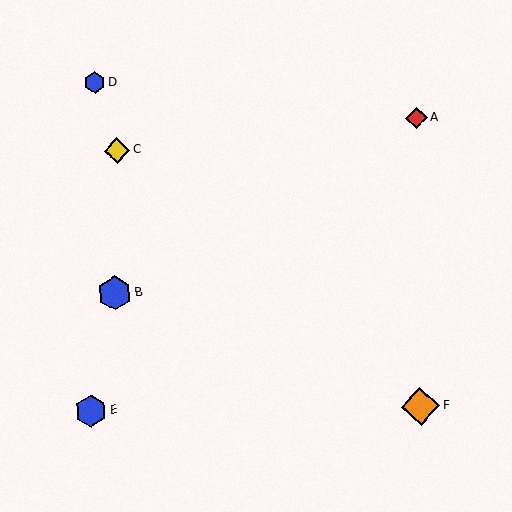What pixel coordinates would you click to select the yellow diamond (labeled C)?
Click at (117, 150) to select the yellow diamond C.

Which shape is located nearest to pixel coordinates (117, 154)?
The yellow diamond (labeled C) at (117, 150) is nearest to that location.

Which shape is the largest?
The orange diamond (labeled F) is the largest.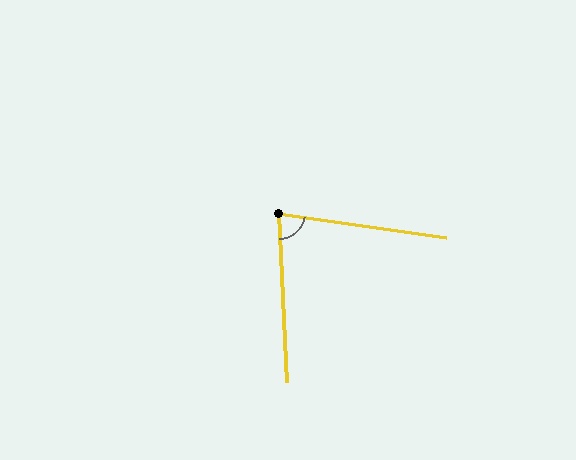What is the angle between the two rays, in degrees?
Approximately 79 degrees.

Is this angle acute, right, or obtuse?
It is acute.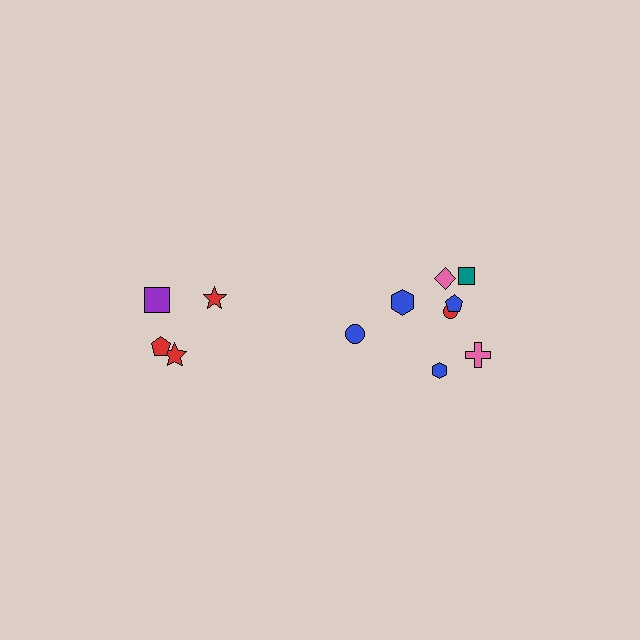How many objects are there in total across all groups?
There are 12 objects.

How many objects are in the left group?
There are 4 objects.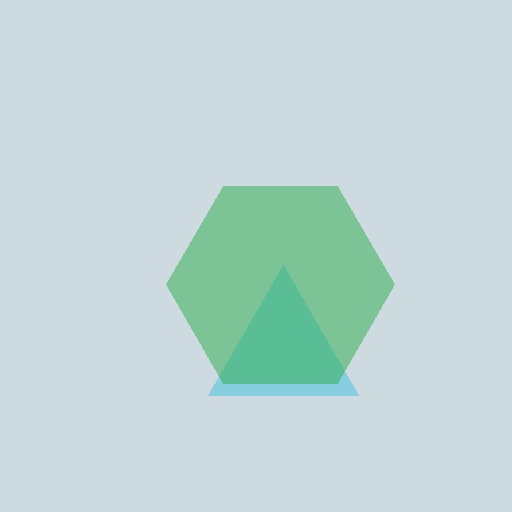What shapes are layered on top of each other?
The layered shapes are: a cyan triangle, a green hexagon.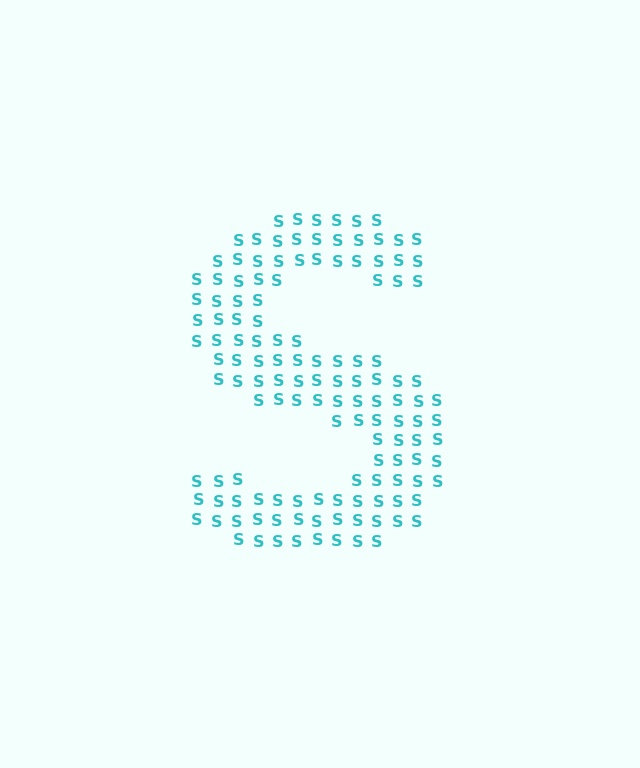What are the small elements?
The small elements are letter S's.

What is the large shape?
The large shape is the letter S.